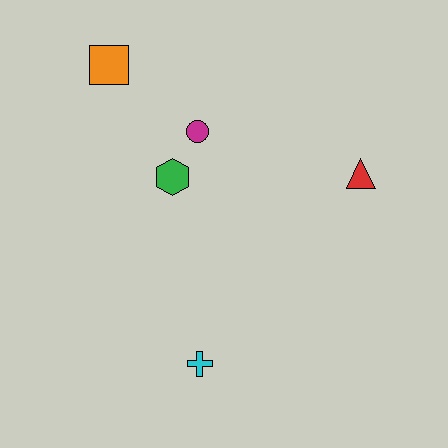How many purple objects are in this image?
There are no purple objects.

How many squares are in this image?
There is 1 square.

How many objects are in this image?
There are 5 objects.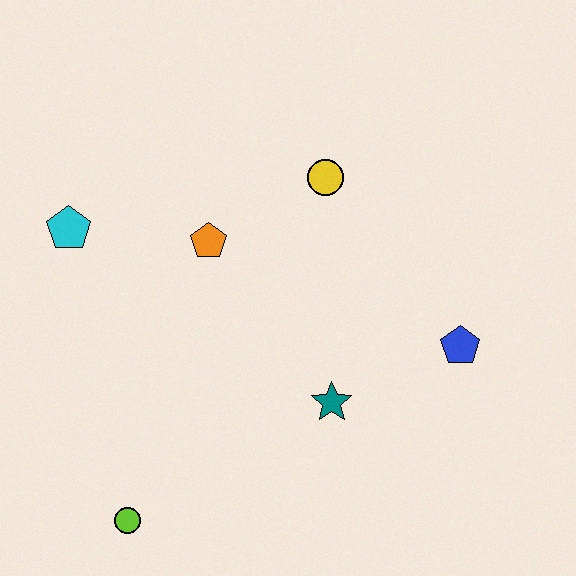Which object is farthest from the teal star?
The cyan pentagon is farthest from the teal star.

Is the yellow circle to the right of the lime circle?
Yes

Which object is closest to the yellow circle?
The orange pentagon is closest to the yellow circle.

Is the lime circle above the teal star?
No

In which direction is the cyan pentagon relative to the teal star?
The cyan pentagon is to the left of the teal star.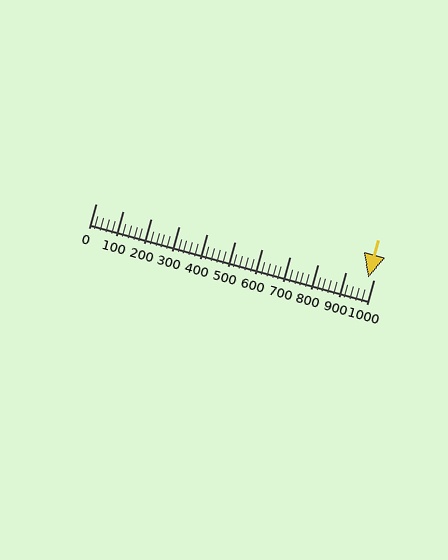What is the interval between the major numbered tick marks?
The major tick marks are spaced 100 units apart.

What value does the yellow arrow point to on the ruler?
The yellow arrow points to approximately 979.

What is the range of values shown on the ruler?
The ruler shows values from 0 to 1000.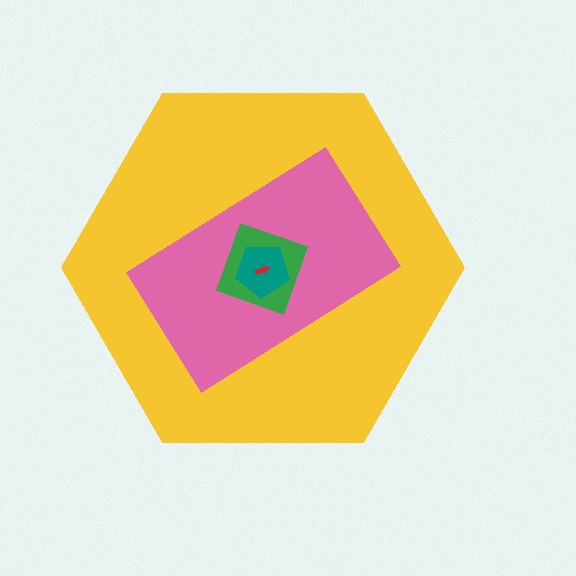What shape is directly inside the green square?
The teal pentagon.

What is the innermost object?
The red arrow.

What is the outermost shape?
The yellow hexagon.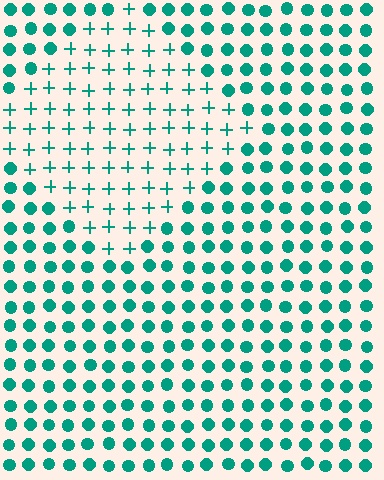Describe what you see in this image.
The image is filled with small teal elements arranged in a uniform grid. A diamond-shaped region contains plus signs, while the surrounding area contains circles. The boundary is defined purely by the change in element shape.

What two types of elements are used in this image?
The image uses plus signs inside the diamond region and circles outside it.